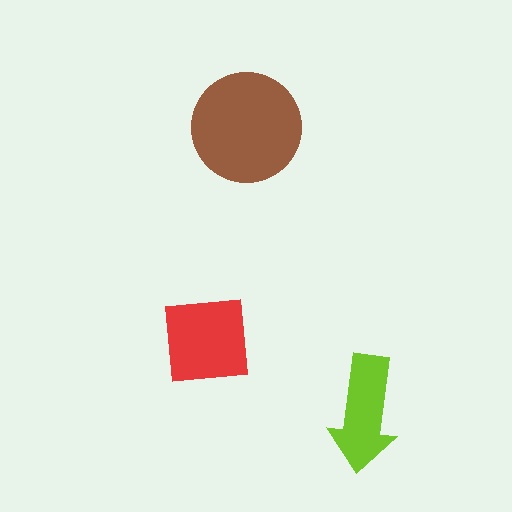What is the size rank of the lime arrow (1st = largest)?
3rd.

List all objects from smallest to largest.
The lime arrow, the red square, the brown circle.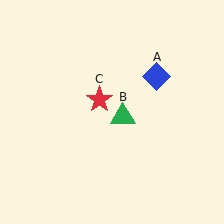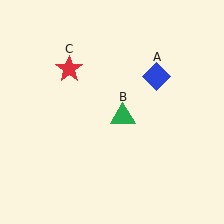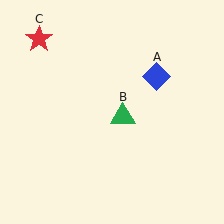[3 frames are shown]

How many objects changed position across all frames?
1 object changed position: red star (object C).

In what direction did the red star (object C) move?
The red star (object C) moved up and to the left.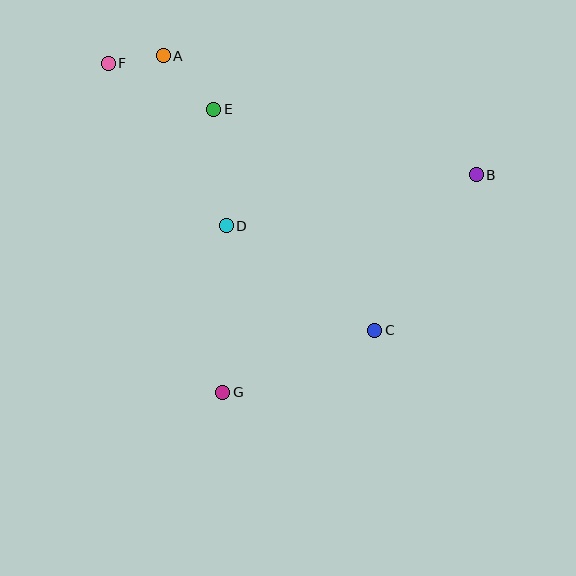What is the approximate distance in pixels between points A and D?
The distance between A and D is approximately 182 pixels.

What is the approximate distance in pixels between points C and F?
The distance between C and F is approximately 377 pixels.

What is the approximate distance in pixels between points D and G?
The distance between D and G is approximately 166 pixels.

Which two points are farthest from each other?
Points B and F are farthest from each other.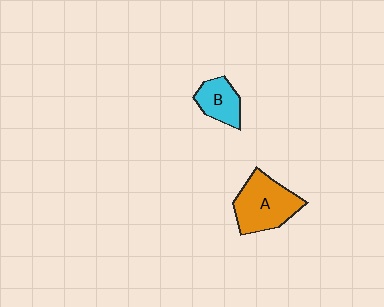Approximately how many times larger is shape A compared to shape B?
Approximately 1.8 times.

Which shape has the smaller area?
Shape B (cyan).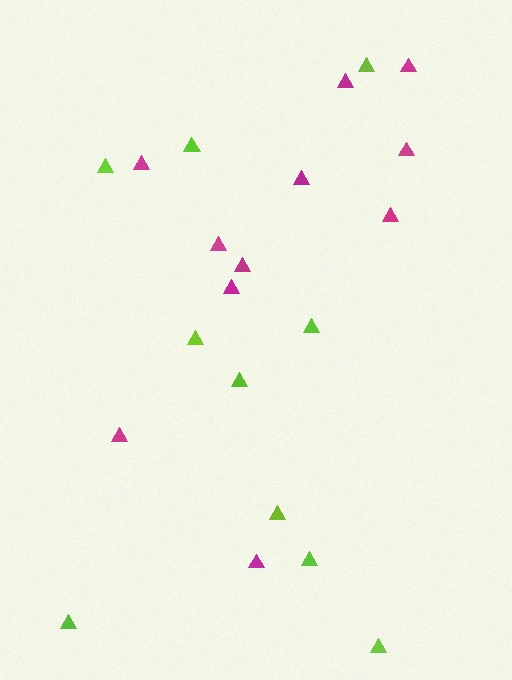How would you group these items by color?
There are 2 groups: one group of magenta triangles (11) and one group of lime triangles (10).